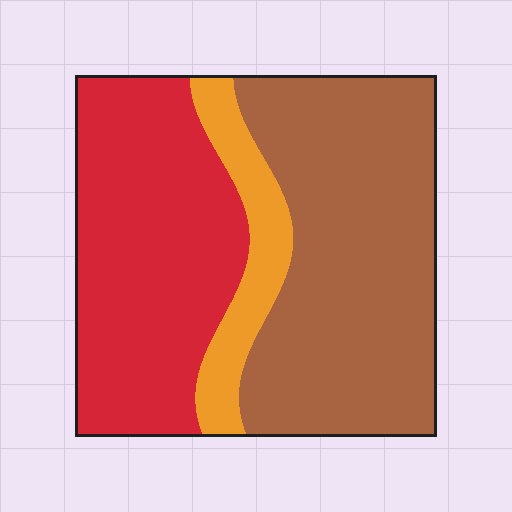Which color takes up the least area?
Orange, at roughly 10%.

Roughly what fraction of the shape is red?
Red takes up about two fifths (2/5) of the shape.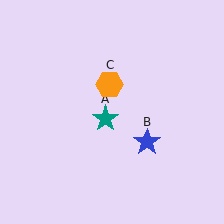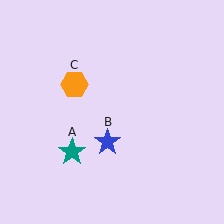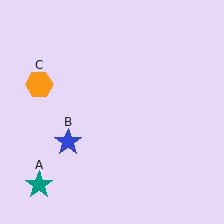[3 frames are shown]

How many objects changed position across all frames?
3 objects changed position: teal star (object A), blue star (object B), orange hexagon (object C).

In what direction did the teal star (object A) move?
The teal star (object A) moved down and to the left.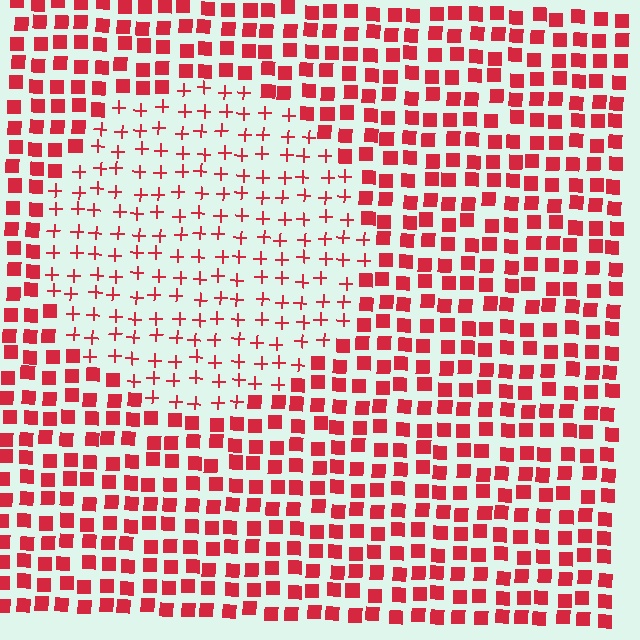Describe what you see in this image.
The image is filled with small red elements arranged in a uniform grid. A circle-shaped region contains plus signs, while the surrounding area contains squares. The boundary is defined purely by the change in element shape.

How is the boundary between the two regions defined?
The boundary is defined by a change in element shape: plus signs inside vs. squares outside. All elements share the same color and spacing.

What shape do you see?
I see a circle.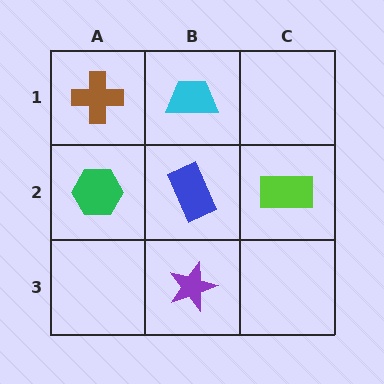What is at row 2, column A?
A green hexagon.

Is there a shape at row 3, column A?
No, that cell is empty.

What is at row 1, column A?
A brown cross.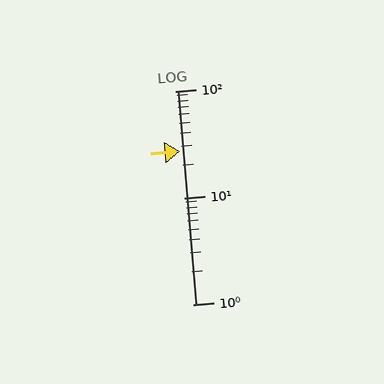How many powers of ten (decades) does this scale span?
The scale spans 2 decades, from 1 to 100.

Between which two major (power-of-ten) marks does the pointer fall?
The pointer is between 10 and 100.